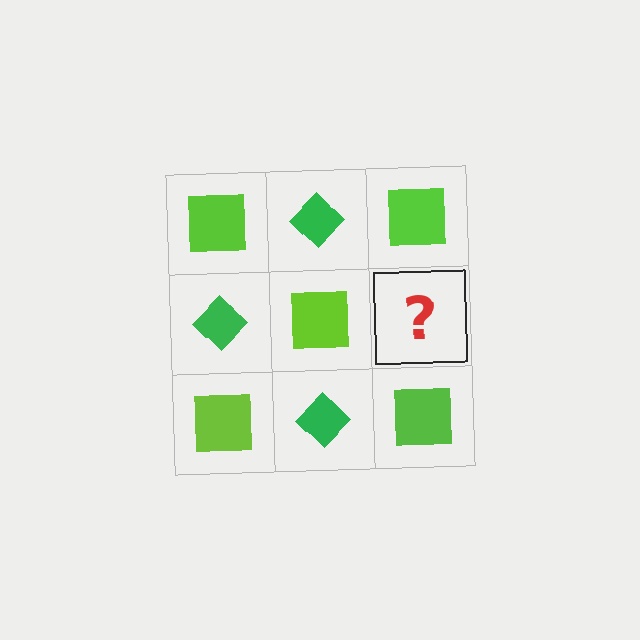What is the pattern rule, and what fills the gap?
The rule is that it alternates lime square and green diamond in a checkerboard pattern. The gap should be filled with a green diamond.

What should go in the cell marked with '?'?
The missing cell should contain a green diamond.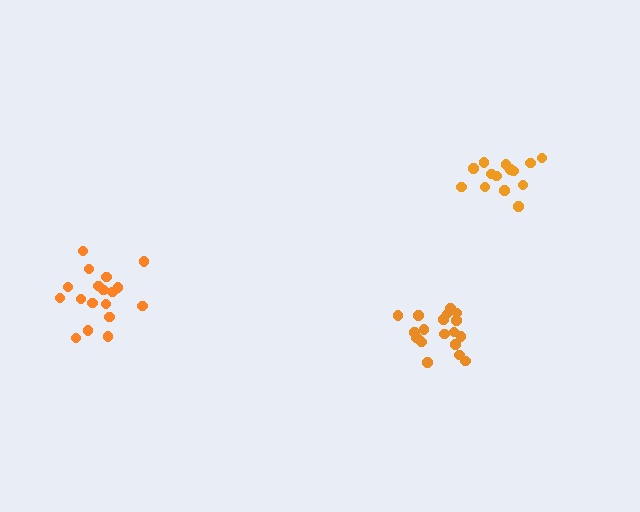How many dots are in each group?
Group 1: 19 dots, Group 2: 20 dots, Group 3: 14 dots (53 total).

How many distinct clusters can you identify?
There are 3 distinct clusters.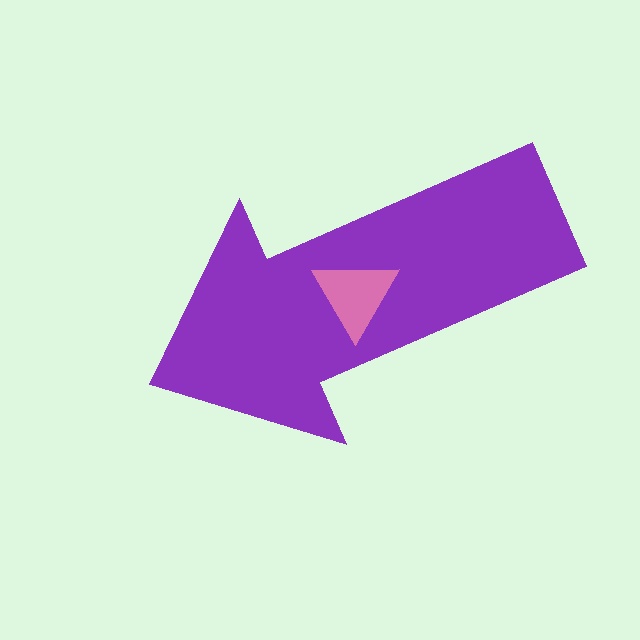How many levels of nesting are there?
2.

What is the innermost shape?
The pink triangle.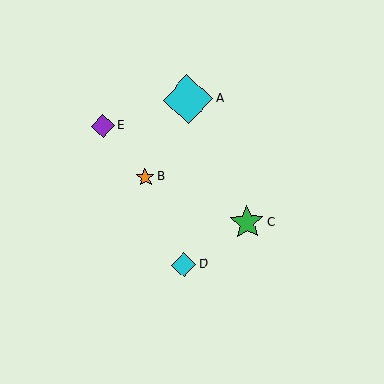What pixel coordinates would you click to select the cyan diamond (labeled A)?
Click at (188, 99) to select the cyan diamond A.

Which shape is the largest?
The cyan diamond (labeled A) is the largest.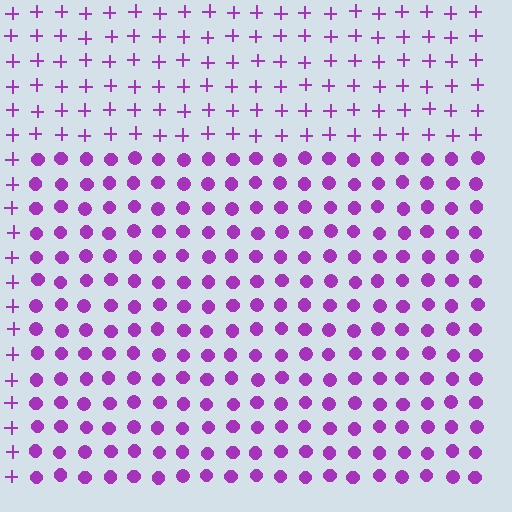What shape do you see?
I see a rectangle.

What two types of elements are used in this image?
The image uses circles inside the rectangle region and plus signs outside it.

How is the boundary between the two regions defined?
The boundary is defined by a change in element shape: circles inside vs. plus signs outside. All elements share the same color and spacing.